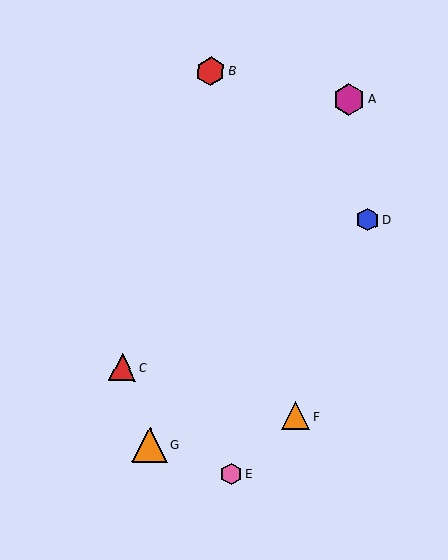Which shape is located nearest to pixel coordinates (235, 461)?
The pink hexagon (labeled E) at (231, 474) is nearest to that location.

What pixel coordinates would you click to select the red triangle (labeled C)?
Click at (122, 367) to select the red triangle C.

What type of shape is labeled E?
Shape E is a pink hexagon.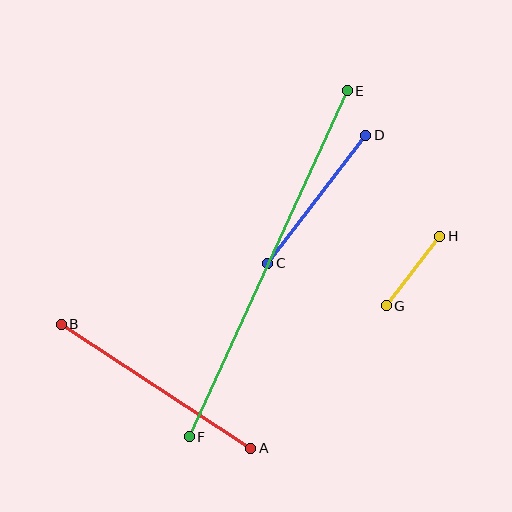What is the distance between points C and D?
The distance is approximately 162 pixels.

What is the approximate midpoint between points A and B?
The midpoint is at approximately (156, 387) pixels.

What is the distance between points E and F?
The distance is approximately 380 pixels.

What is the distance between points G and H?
The distance is approximately 88 pixels.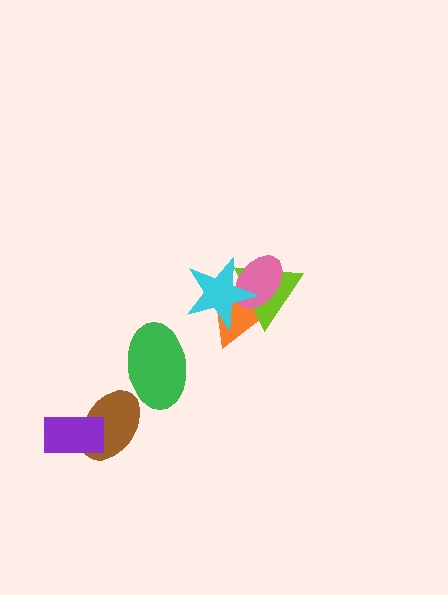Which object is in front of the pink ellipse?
The cyan star is in front of the pink ellipse.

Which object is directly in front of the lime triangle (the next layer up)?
The pink ellipse is directly in front of the lime triangle.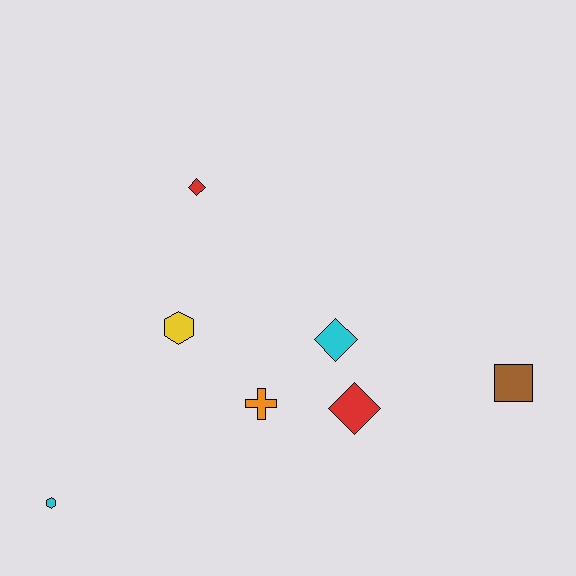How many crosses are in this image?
There is 1 cross.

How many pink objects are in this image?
There are no pink objects.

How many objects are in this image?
There are 7 objects.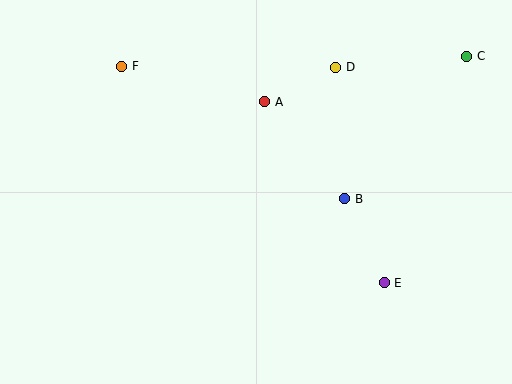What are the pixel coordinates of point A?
Point A is at (265, 102).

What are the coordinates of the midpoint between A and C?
The midpoint between A and C is at (366, 79).